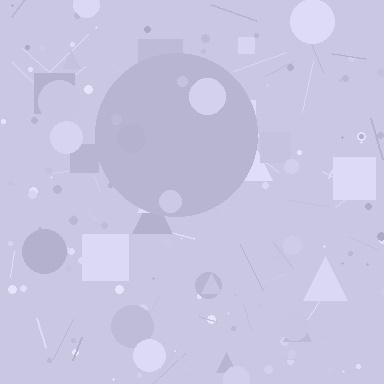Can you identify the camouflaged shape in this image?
The camouflaged shape is a circle.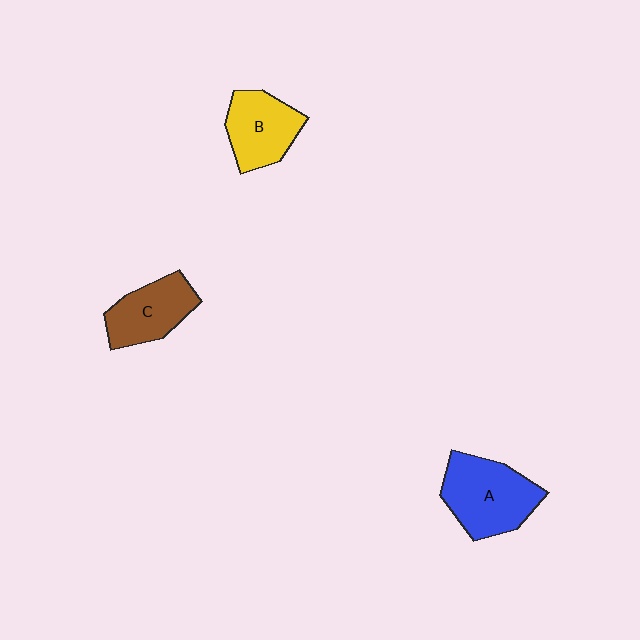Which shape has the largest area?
Shape A (blue).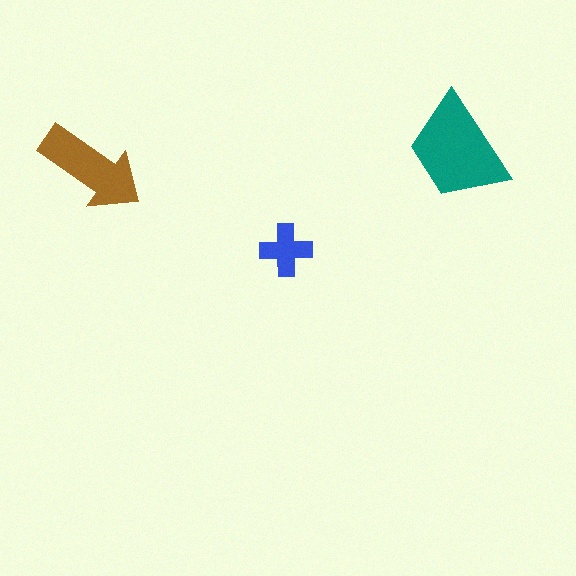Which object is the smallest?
The blue cross.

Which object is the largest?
The teal trapezoid.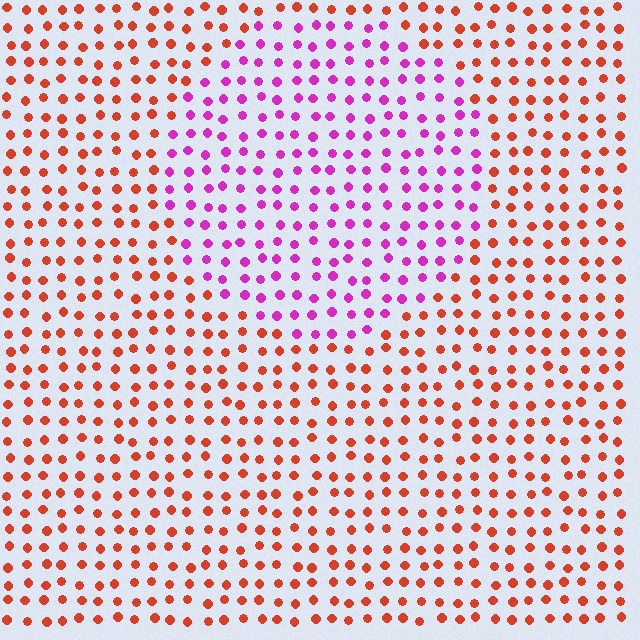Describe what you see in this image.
The image is filled with small red elements in a uniform arrangement. A circle-shaped region is visible where the elements are tinted to a slightly different hue, forming a subtle color boundary.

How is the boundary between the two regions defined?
The boundary is defined purely by a slight shift in hue (about 60 degrees). Spacing, size, and orientation are identical on both sides.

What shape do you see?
I see a circle.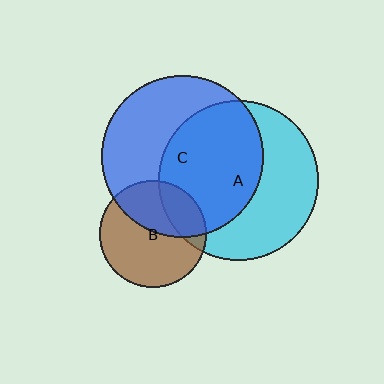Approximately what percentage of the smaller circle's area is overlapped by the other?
Approximately 40%.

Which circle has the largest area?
Circle C (blue).